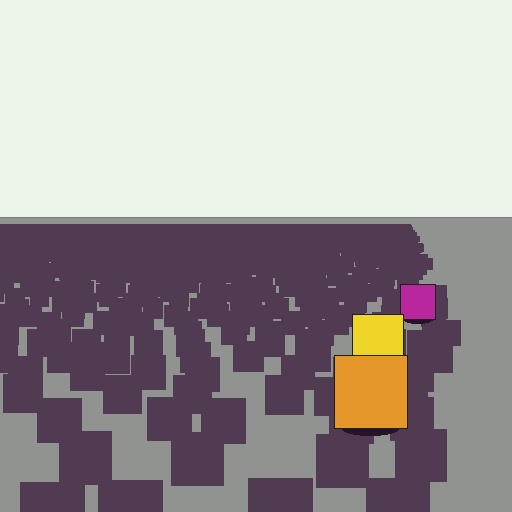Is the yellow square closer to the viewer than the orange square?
No. The orange square is closer — you can tell from the texture gradient: the ground texture is coarser near it.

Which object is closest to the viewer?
The orange square is closest. The texture marks near it are larger and more spread out.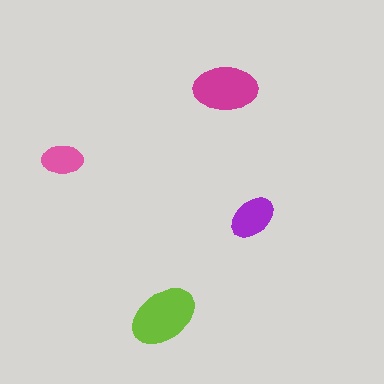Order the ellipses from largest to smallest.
the lime one, the magenta one, the purple one, the pink one.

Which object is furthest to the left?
The pink ellipse is leftmost.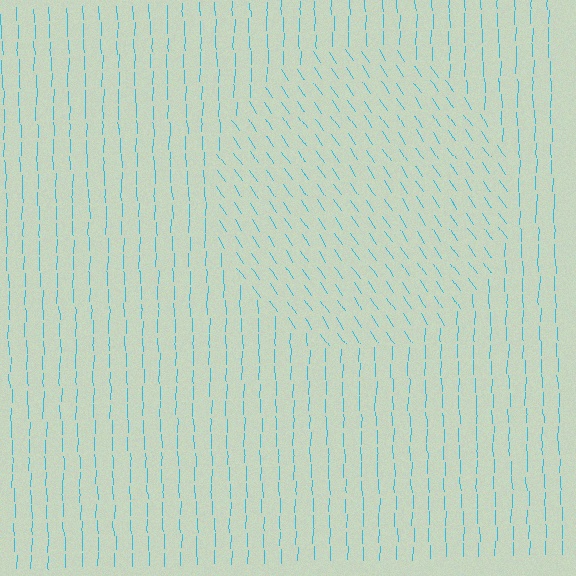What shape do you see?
I see a circle.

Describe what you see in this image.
The image is filled with small cyan line segments. A circle region in the image has lines oriented differently from the surrounding lines, creating a visible texture boundary.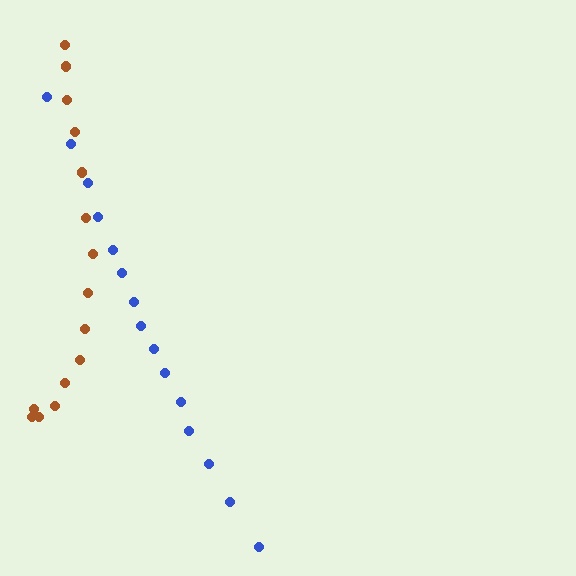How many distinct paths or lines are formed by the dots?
There are 2 distinct paths.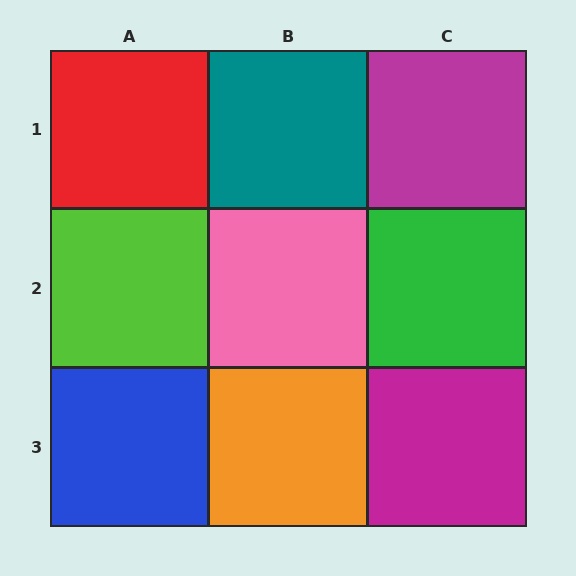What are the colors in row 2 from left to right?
Lime, pink, green.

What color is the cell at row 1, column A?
Red.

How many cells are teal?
1 cell is teal.